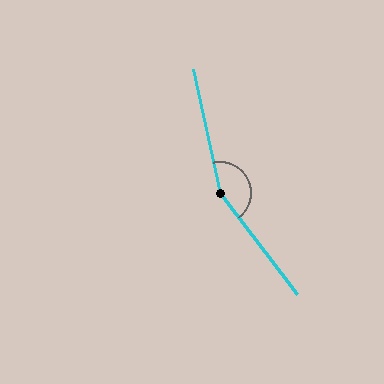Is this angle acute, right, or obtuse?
It is obtuse.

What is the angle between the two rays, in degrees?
Approximately 155 degrees.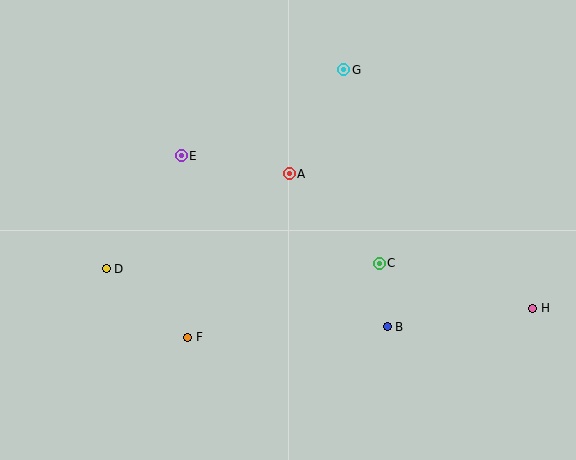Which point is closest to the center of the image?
Point A at (289, 174) is closest to the center.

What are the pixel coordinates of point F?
Point F is at (188, 337).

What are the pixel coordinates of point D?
Point D is at (106, 269).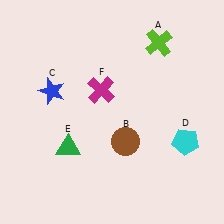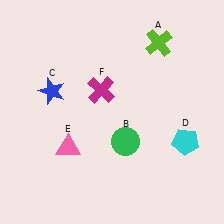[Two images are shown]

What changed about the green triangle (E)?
In Image 1, E is green. In Image 2, it changed to pink.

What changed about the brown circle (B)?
In Image 1, B is brown. In Image 2, it changed to green.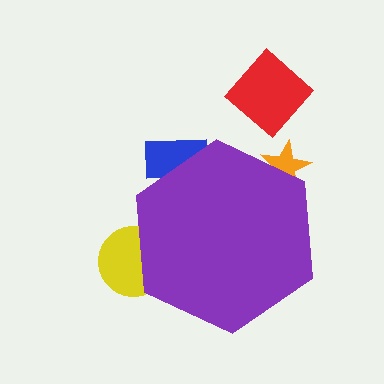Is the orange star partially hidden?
Yes, the orange star is partially hidden behind the purple hexagon.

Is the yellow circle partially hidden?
Yes, the yellow circle is partially hidden behind the purple hexagon.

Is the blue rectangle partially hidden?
Yes, the blue rectangle is partially hidden behind the purple hexagon.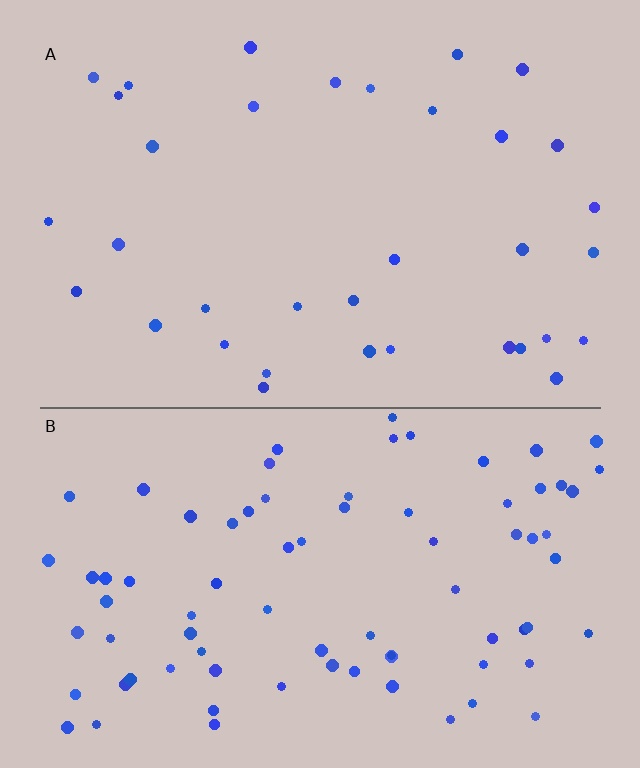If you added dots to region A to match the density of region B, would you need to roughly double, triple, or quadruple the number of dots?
Approximately double.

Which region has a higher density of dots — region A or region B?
B (the bottom).